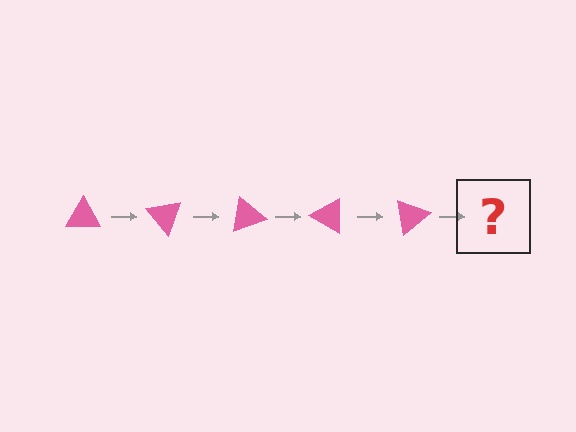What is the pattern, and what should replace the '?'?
The pattern is that the triangle rotates 50 degrees each step. The '?' should be a pink triangle rotated 250 degrees.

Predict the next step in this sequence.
The next step is a pink triangle rotated 250 degrees.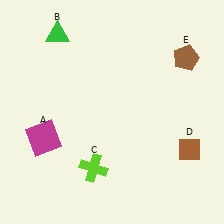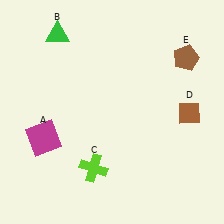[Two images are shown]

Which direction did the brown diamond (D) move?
The brown diamond (D) moved up.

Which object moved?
The brown diamond (D) moved up.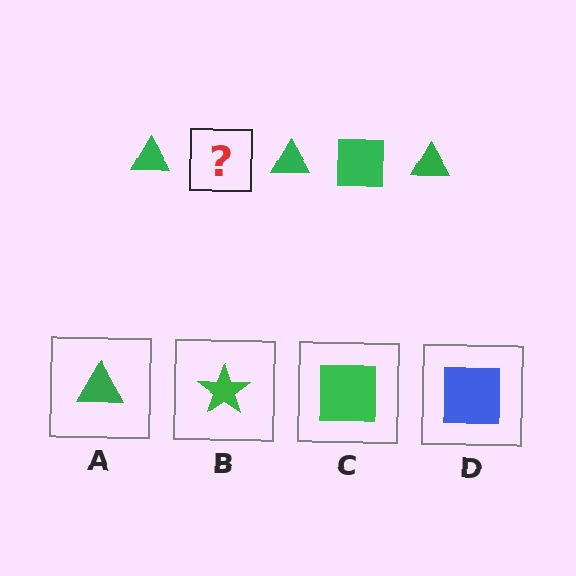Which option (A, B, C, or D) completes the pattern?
C.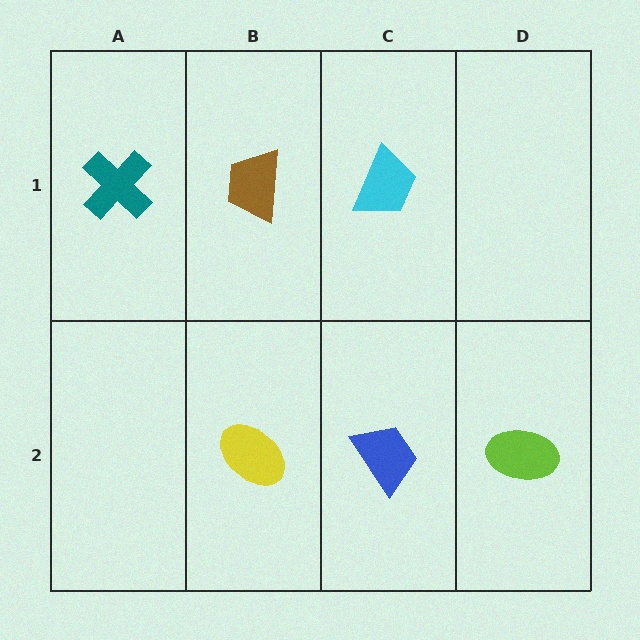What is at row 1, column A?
A teal cross.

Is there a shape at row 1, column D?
No, that cell is empty.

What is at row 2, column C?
A blue trapezoid.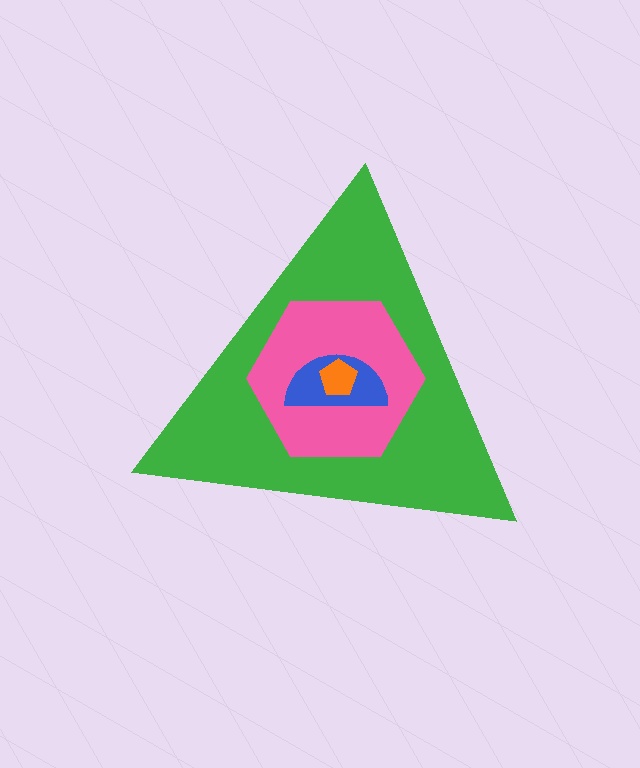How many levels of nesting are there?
4.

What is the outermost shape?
The green triangle.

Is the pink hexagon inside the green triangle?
Yes.